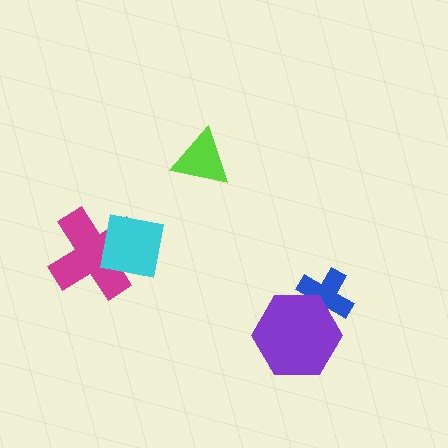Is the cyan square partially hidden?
No, no other shape covers it.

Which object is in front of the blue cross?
The purple hexagon is in front of the blue cross.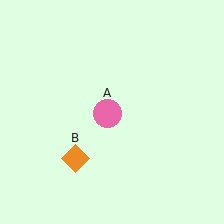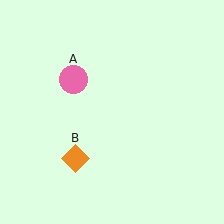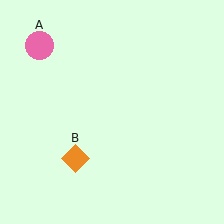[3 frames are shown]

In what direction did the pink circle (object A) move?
The pink circle (object A) moved up and to the left.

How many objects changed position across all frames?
1 object changed position: pink circle (object A).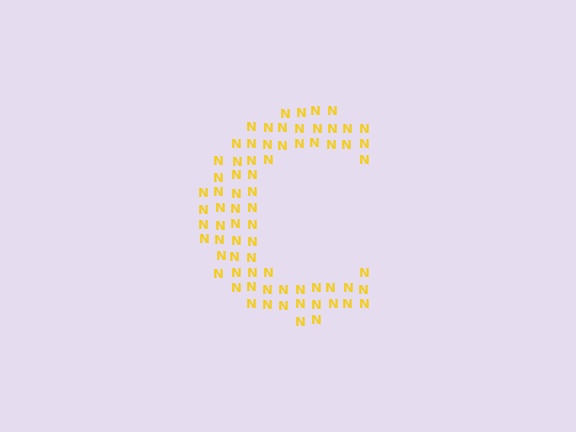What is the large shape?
The large shape is the letter C.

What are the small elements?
The small elements are letter N's.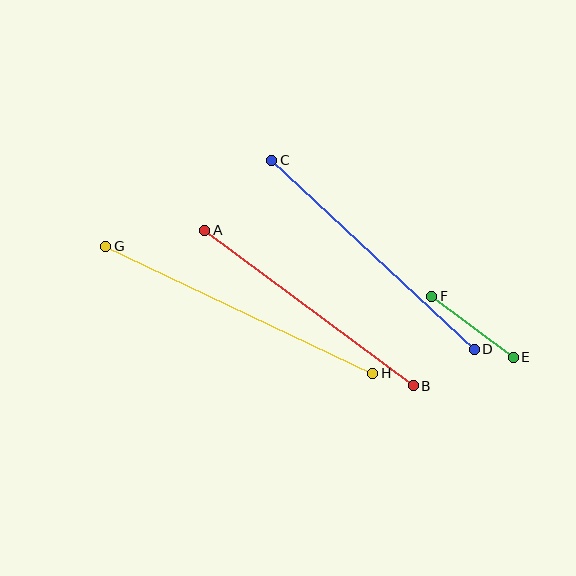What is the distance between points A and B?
The distance is approximately 260 pixels.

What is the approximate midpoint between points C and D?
The midpoint is at approximately (373, 255) pixels.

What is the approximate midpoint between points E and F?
The midpoint is at approximately (472, 327) pixels.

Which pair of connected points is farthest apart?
Points G and H are farthest apart.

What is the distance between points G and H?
The distance is approximately 296 pixels.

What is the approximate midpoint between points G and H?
The midpoint is at approximately (239, 310) pixels.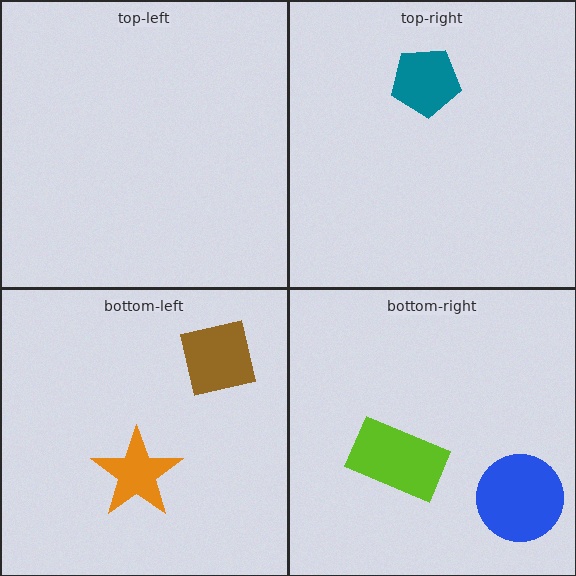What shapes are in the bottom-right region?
The blue circle, the lime rectangle.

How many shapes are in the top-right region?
1.